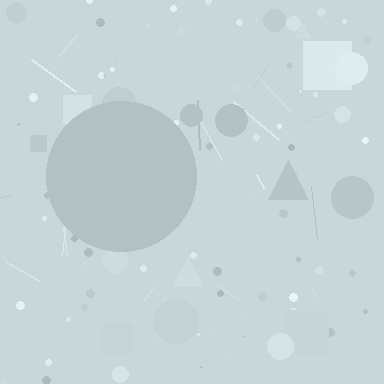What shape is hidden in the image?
A circle is hidden in the image.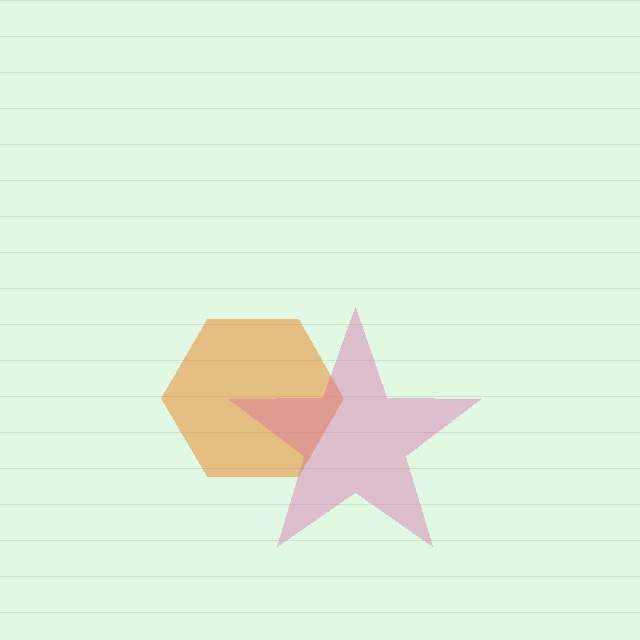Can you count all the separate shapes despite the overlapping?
Yes, there are 2 separate shapes.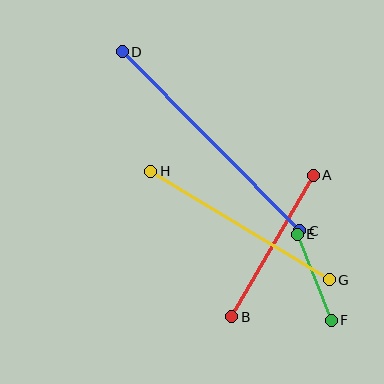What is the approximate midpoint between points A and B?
The midpoint is at approximately (273, 246) pixels.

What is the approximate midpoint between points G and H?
The midpoint is at approximately (240, 226) pixels.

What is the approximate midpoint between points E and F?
The midpoint is at approximately (314, 277) pixels.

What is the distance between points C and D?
The distance is approximately 252 pixels.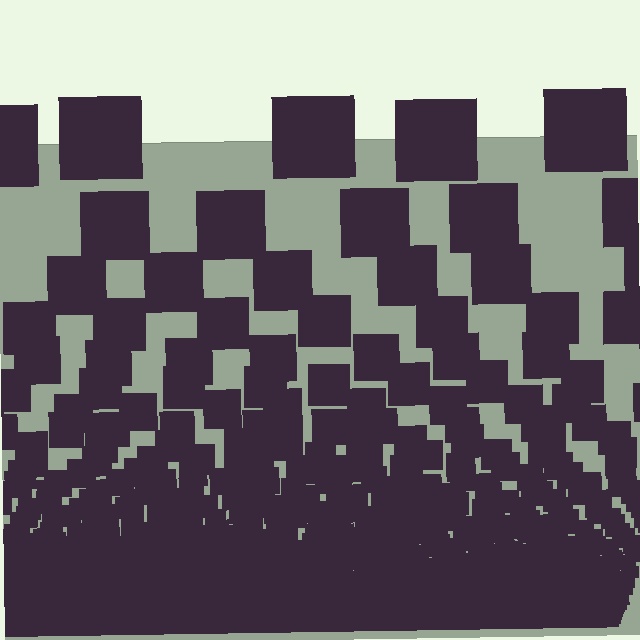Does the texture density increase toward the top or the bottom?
Density increases toward the bottom.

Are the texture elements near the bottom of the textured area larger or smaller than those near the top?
Smaller. The gradient is inverted — elements near the bottom are smaller and denser.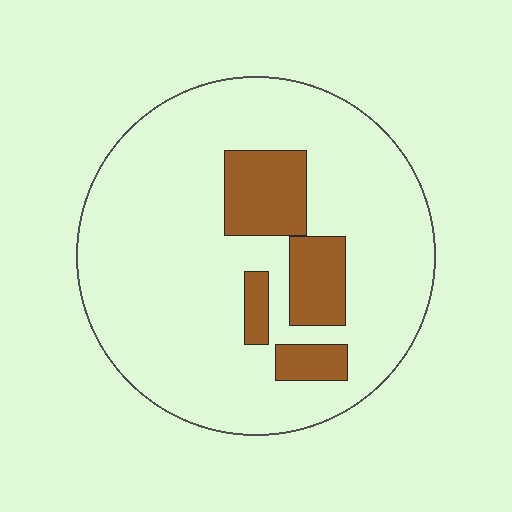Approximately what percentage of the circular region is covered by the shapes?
Approximately 15%.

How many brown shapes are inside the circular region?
4.